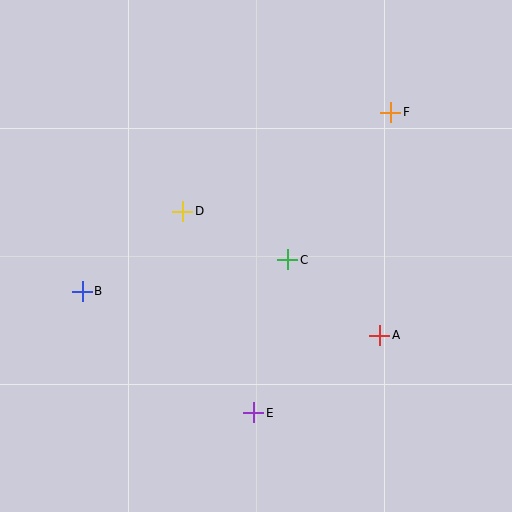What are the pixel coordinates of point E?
Point E is at (254, 413).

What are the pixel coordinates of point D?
Point D is at (183, 211).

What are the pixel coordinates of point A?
Point A is at (380, 335).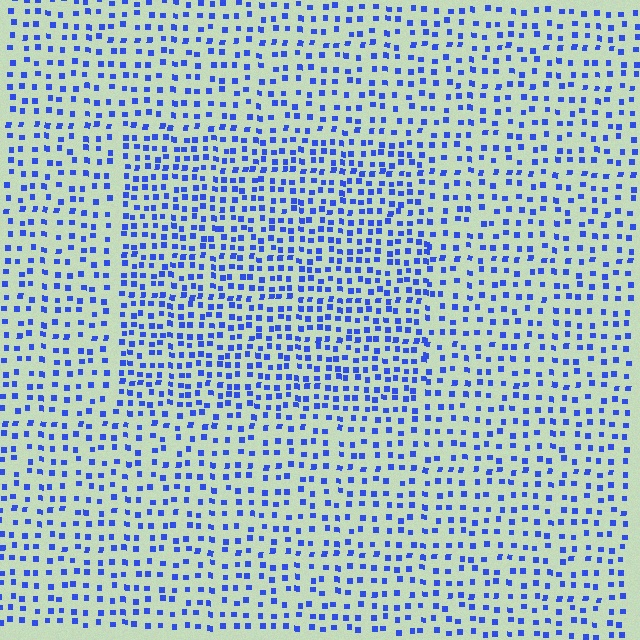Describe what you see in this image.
The image contains small blue elements arranged at two different densities. A rectangle-shaped region is visible where the elements are more densely packed than the surrounding area.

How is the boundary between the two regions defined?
The boundary is defined by a change in element density (approximately 1.6x ratio). All elements are the same color, size, and shape.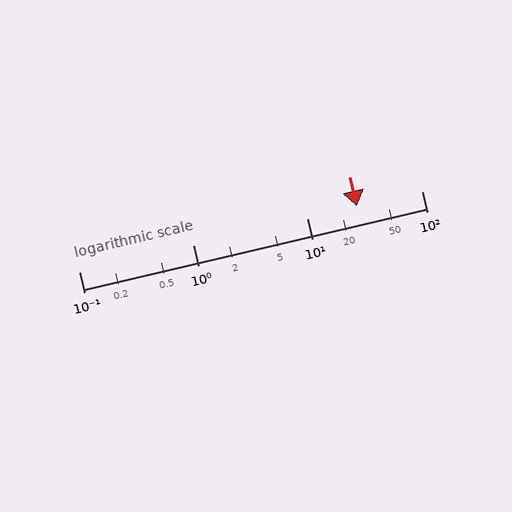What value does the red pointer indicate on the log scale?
The pointer indicates approximately 27.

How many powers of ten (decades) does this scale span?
The scale spans 3 decades, from 0.1 to 100.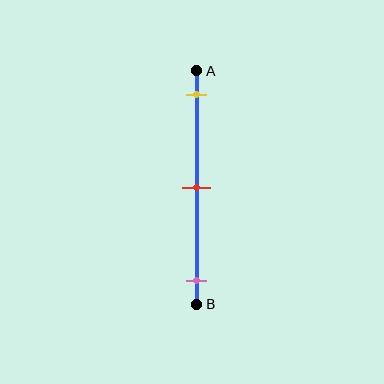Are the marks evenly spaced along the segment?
Yes, the marks are approximately evenly spaced.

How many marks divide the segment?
There are 3 marks dividing the segment.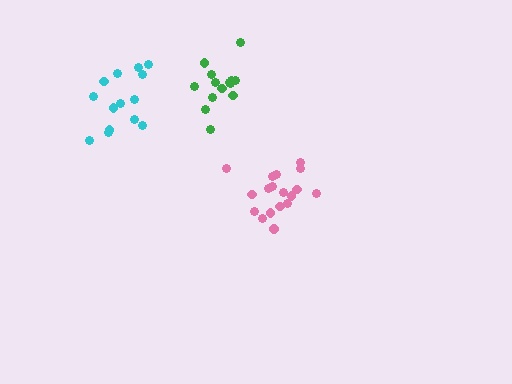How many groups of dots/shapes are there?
There are 3 groups.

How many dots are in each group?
Group 1: 14 dots, Group 2: 14 dots, Group 3: 18 dots (46 total).